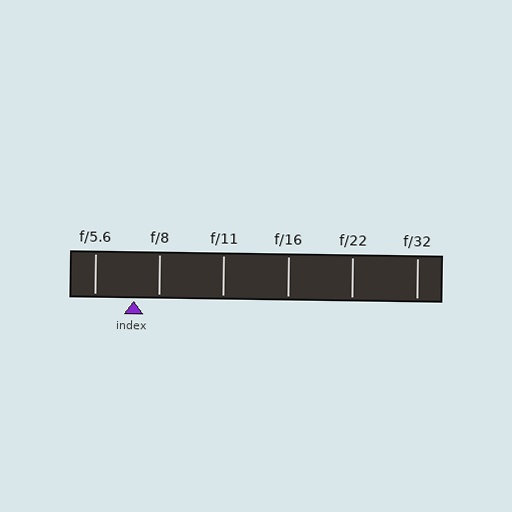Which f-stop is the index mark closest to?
The index mark is closest to f/8.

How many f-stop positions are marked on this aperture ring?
There are 6 f-stop positions marked.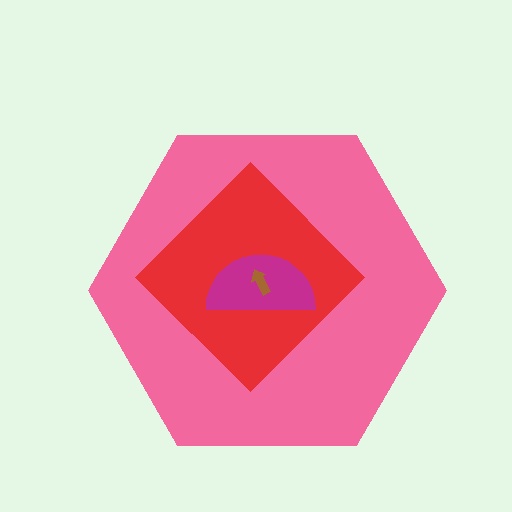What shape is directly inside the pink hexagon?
The red diamond.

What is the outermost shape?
The pink hexagon.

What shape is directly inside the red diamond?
The magenta semicircle.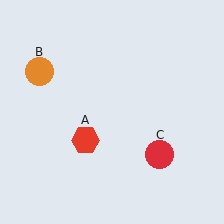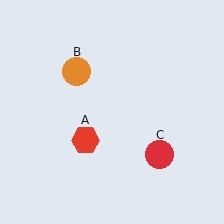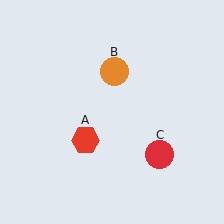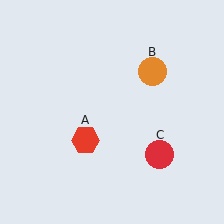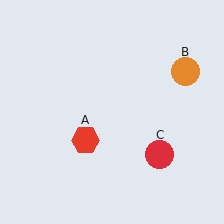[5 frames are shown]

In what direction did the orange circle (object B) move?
The orange circle (object B) moved right.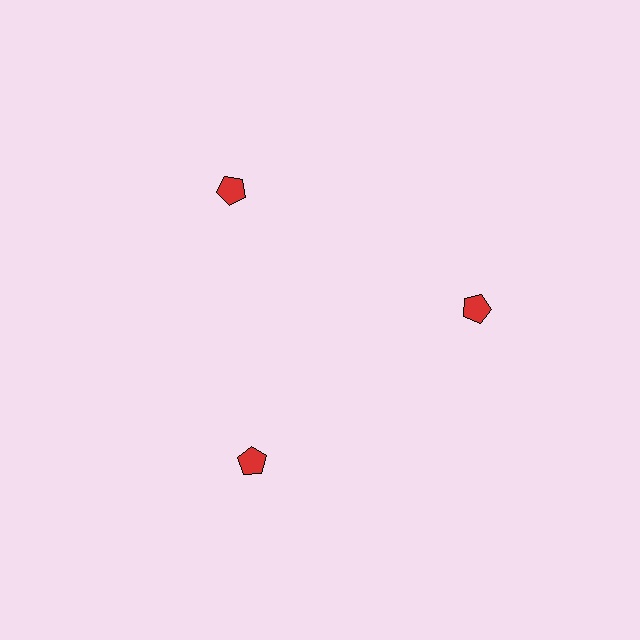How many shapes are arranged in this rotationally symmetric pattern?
There are 3 shapes, arranged in 3 groups of 1.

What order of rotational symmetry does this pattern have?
This pattern has 3-fold rotational symmetry.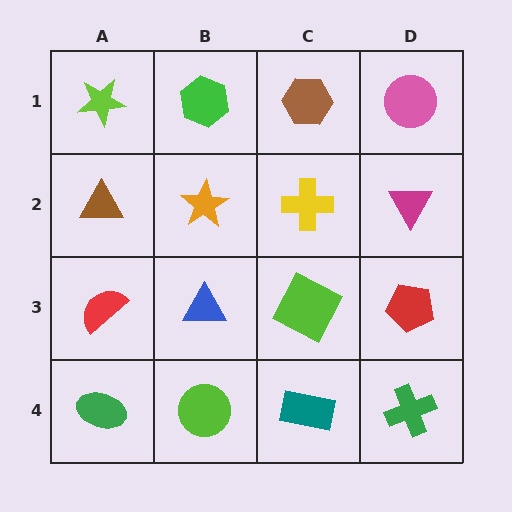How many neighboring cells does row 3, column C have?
4.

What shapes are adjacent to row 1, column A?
A brown triangle (row 2, column A), a green hexagon (row 1, column B).